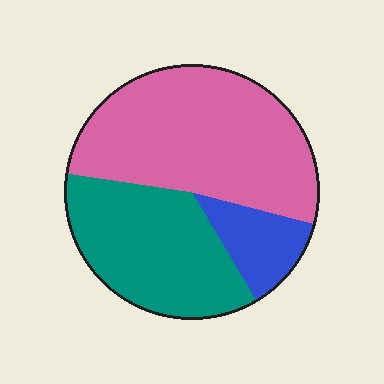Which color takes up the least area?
Blue, at roughly 10%.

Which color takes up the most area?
Pink, at roughly 50%.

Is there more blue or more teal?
Teal.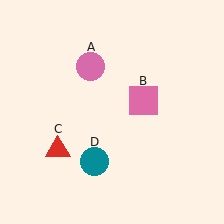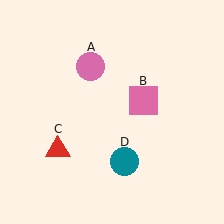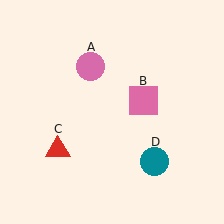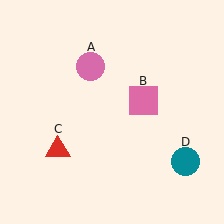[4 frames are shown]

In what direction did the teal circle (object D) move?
The teal circle (object D) moved right.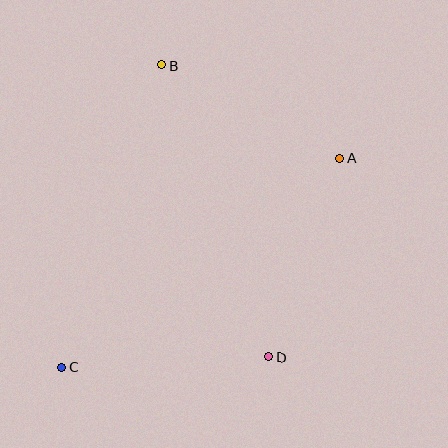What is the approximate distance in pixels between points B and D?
The distance between B and D is approximately 311 pixels.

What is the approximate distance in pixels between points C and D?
The distance between C and D is approximately 206 pixels.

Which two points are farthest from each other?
Points A and C are farthest from each other.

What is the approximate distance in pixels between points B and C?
The distance between B and C is approximately 318 pixels.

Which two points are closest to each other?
Points A and B are closest to each other.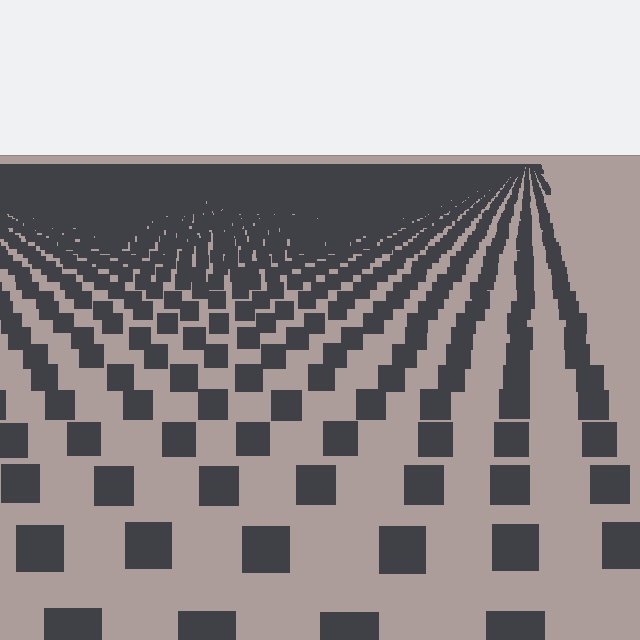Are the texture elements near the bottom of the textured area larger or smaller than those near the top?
Larger. Near the bottom, elements are closer to the viewer and appear at a bigger on-screen size.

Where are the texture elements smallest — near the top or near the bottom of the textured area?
Near the top.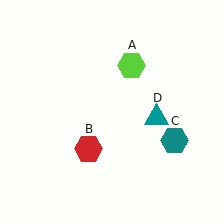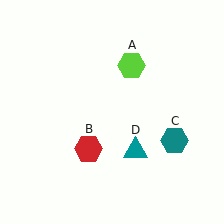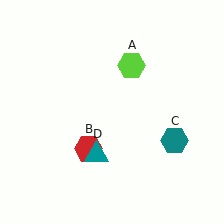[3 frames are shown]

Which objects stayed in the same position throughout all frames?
Lime hexagon (object A) and red hexagon (object B) and teal hexagon (object C) remained stationary.